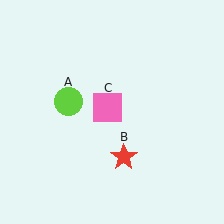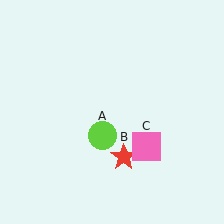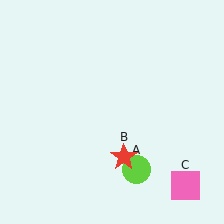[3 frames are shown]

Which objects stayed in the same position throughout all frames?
Red star (object B) remained stationary.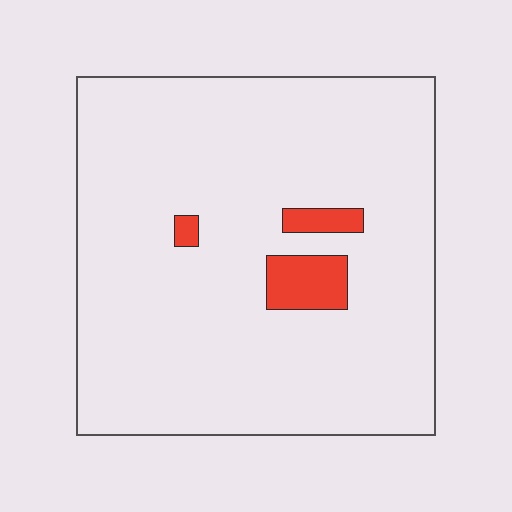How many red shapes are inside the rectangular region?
3.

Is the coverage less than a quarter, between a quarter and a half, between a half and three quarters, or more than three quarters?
Less than a quarter.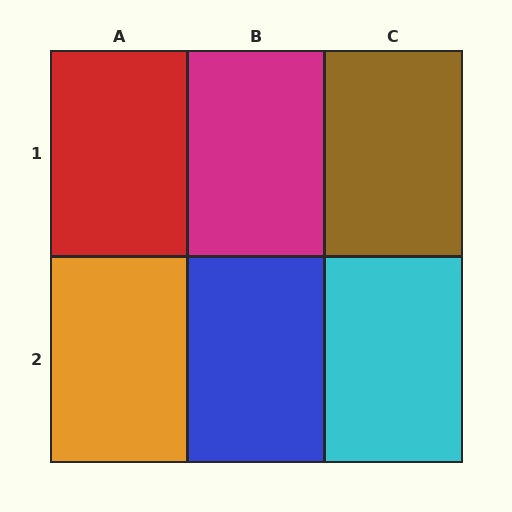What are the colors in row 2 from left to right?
Orange, blue, cyan.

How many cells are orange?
1 cell is orange.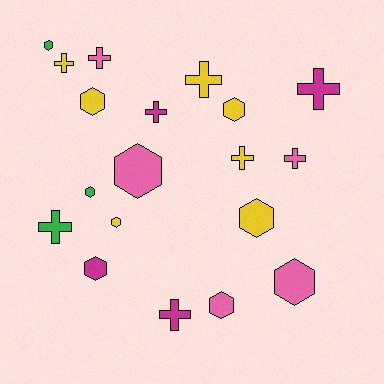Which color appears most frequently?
Yellow, with 7 objects.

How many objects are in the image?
There are 19 objects.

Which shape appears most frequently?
Hexagon, with 10 objects.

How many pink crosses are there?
There are 2 pink crosses.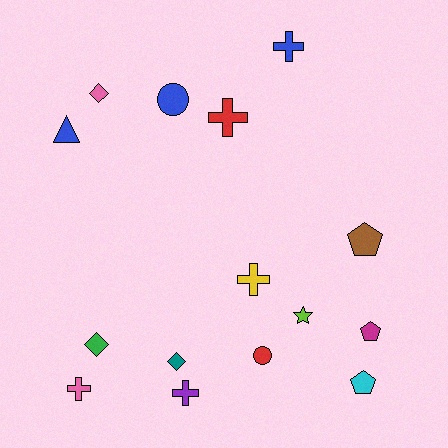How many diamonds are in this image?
There are 3 diamonds.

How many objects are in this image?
There are 15 objects.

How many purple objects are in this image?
There is 1 purple object.